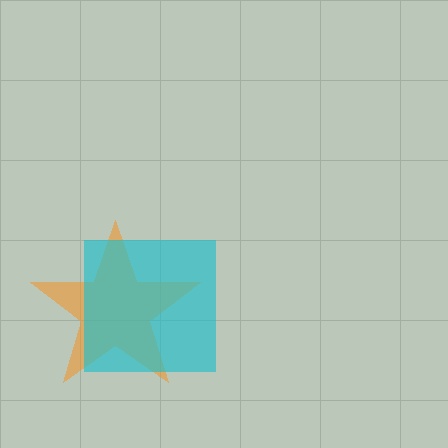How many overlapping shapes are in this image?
There are 2 overlapping shapes in the image.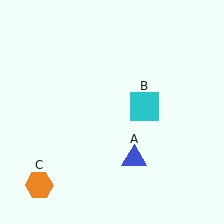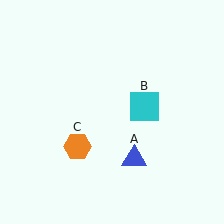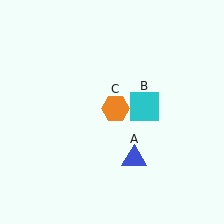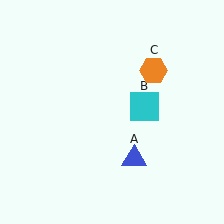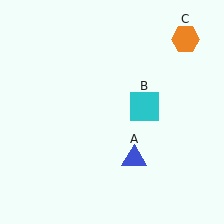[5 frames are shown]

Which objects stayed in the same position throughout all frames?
Blue triangle (object A) and cyan square (object B) remained stationary.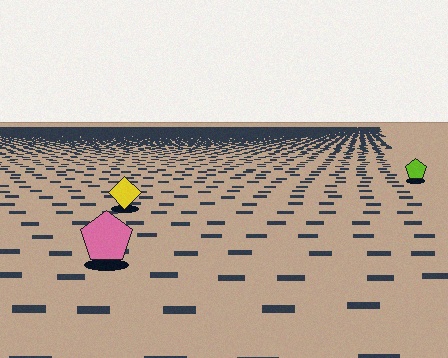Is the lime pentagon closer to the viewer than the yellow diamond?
No. The yellow diamond is closer — you can tell from the texture gradient: the ground texture is coarser near it.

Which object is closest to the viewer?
The pink pentagon is closest. The texture marks near it are larger and more spread out.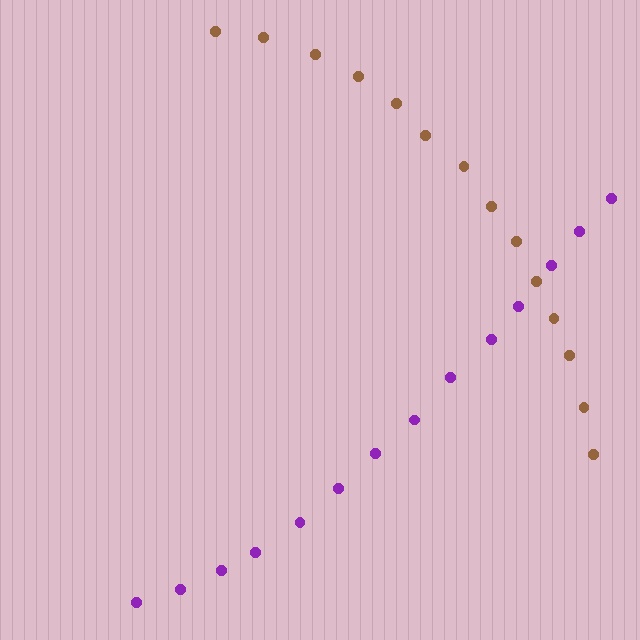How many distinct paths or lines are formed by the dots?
There are 2 distinct paths.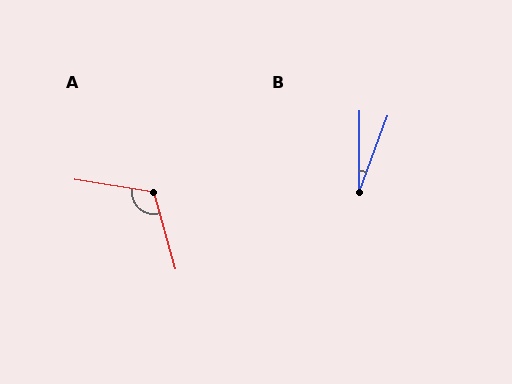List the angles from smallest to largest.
B (19°), A (115°).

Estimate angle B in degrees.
Approximately 19 degrees.